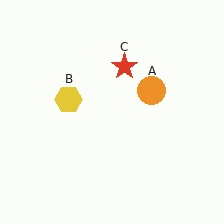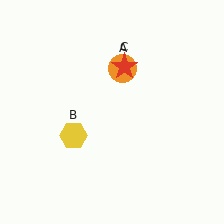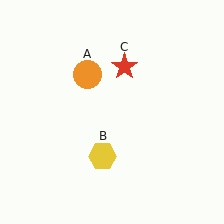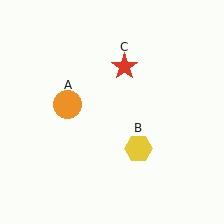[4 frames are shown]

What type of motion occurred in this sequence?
The orange circle (object A), yellow hexagon (object B) rotated counterclockwise around the center of the scene.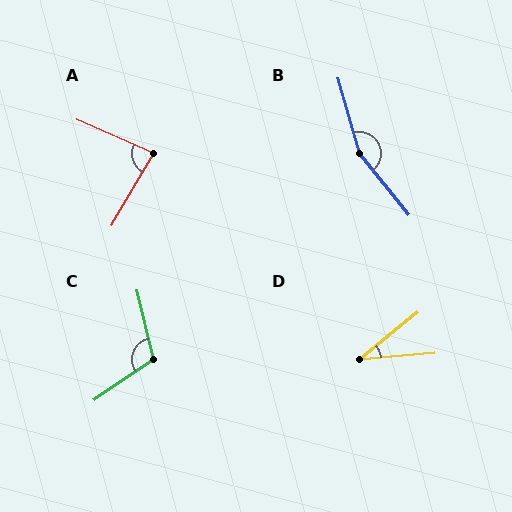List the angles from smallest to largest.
D (34°), A (83°), C (112°), B (157°).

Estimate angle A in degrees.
Approximately 83 degrees.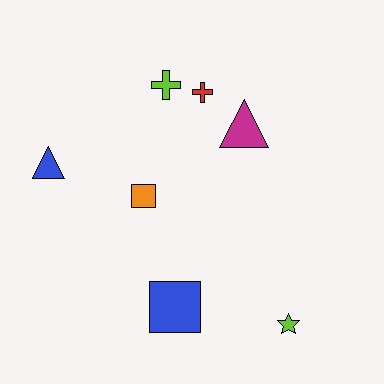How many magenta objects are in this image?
There is 1 magenta object.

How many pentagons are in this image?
There are no pentagons.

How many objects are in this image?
There are 7 objects.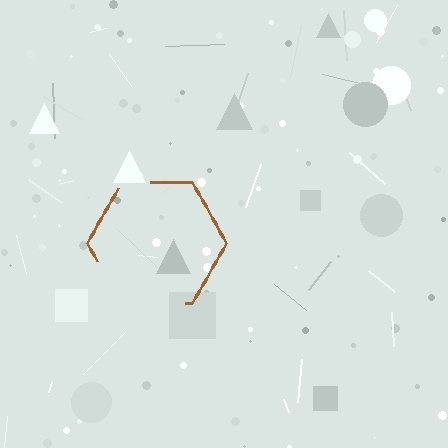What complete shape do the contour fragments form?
The contour fragments form a hexagon.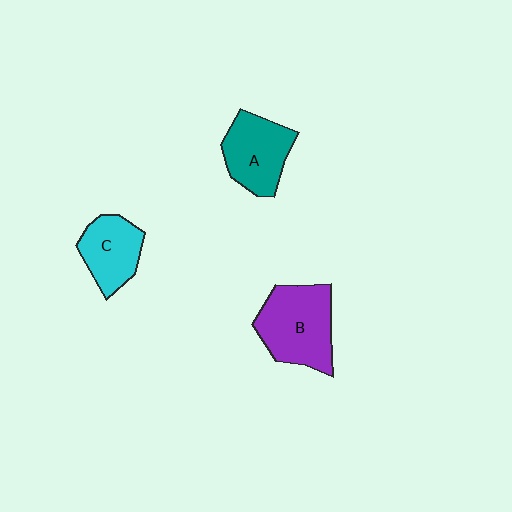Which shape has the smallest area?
Shape C (cyan).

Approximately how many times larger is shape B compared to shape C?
Approximately 1.5 times.